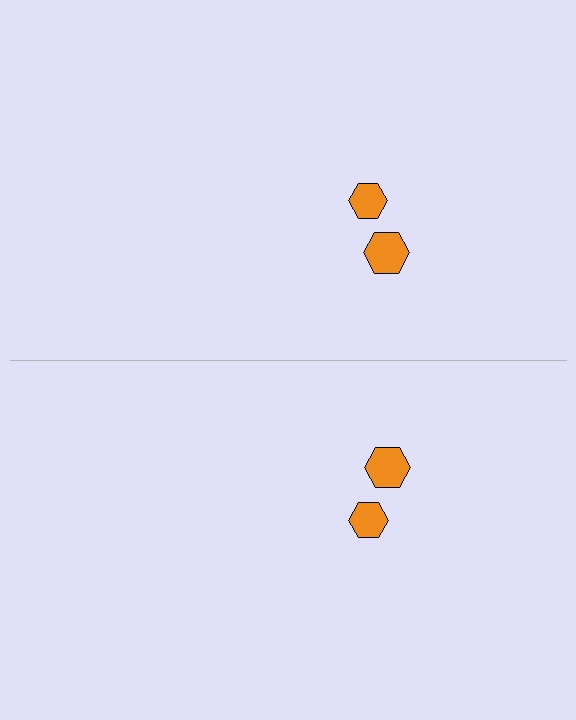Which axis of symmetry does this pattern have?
The pattern has a horizontal axis of symmetry running through the center of the image.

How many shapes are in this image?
There are 4 shapes in this image.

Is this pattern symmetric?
Yes, this pattern has bilateral (reflection) symmetry.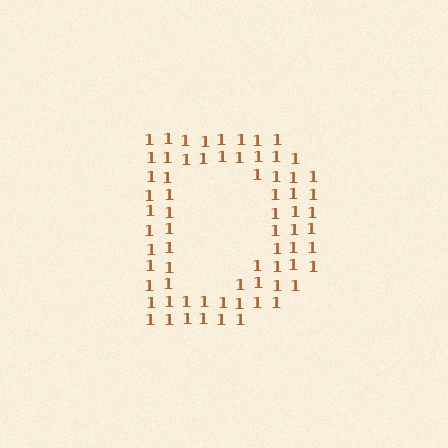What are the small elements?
The small elements are digit 1's.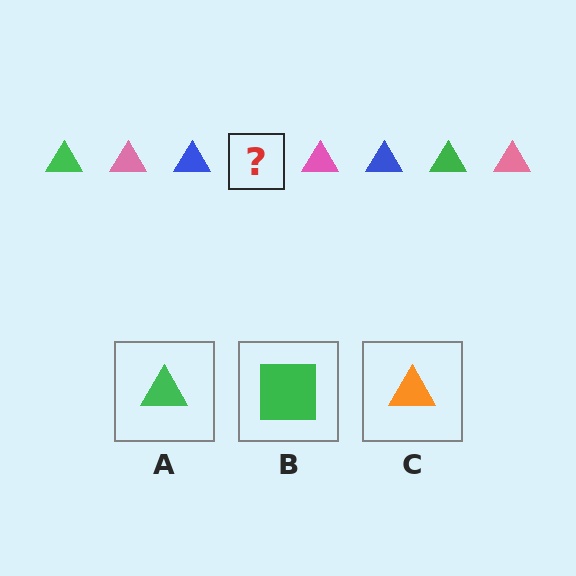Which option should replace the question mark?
Option A.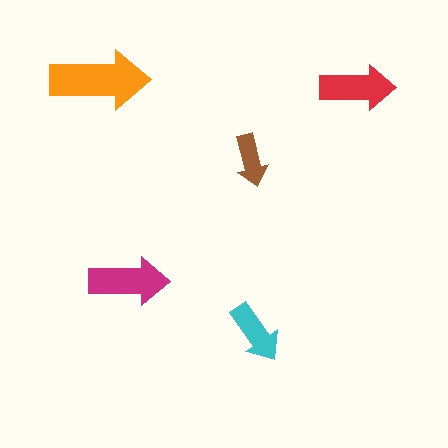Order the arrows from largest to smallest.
the orange one, the magenta one, the red one, the cyan one, the brown one.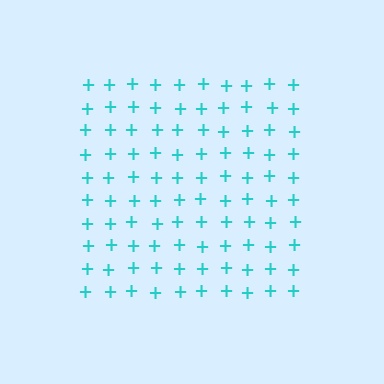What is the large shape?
The large shape is a square.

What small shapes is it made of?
It is made of small plus signs.